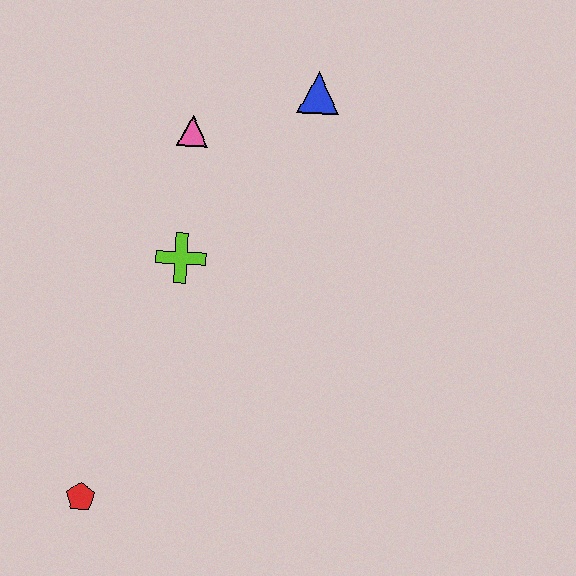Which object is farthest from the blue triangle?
The red pentagon is farthest from the blue triangle.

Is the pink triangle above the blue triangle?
No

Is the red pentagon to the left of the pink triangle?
Yes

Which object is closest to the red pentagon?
The lime cross is closest to the red pentagon.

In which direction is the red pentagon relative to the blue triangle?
The red pentagon is below the blue triangle.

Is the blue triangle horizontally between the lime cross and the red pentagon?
No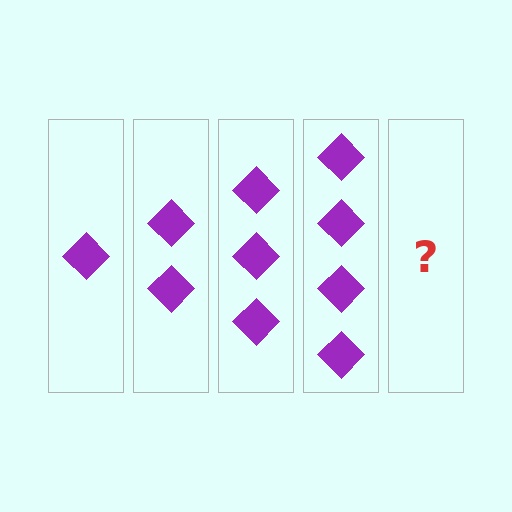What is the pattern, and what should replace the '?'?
The pattern is that each step adds one more diamond. The '?' should be 5 diamonds.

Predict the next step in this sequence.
The next step is 5 diamonds.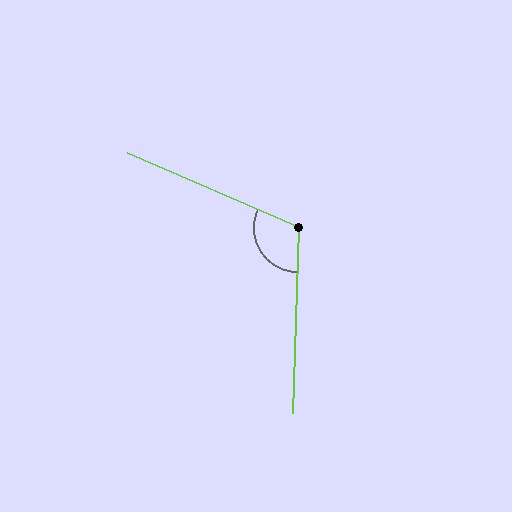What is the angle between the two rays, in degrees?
Approximately 112 degrees.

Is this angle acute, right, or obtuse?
It is obtuse.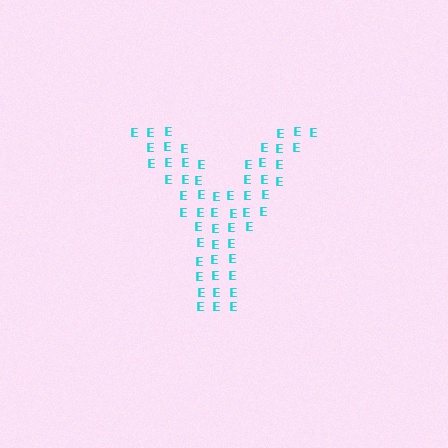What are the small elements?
The small elements are letter E's.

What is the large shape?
The large shape is the letter Y.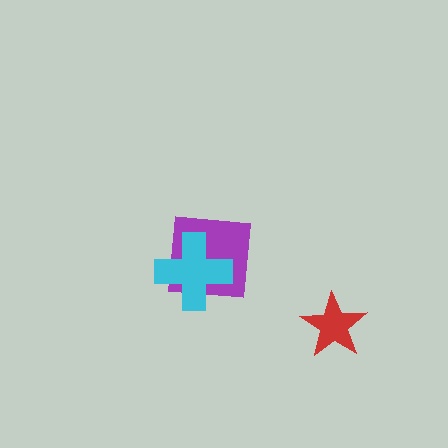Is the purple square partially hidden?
Yes, it is partially covered by another shape.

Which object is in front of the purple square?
The cyan cross is in front of the purple square.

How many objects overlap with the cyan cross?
1 object overlaps with the cyan cross.